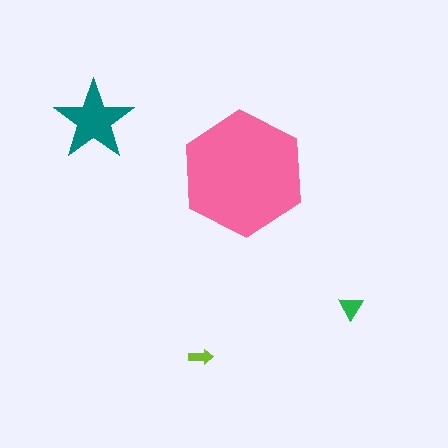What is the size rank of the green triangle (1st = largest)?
3rd.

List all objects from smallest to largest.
The lime arrow, the green triangle, the teal star, the pink hexagon.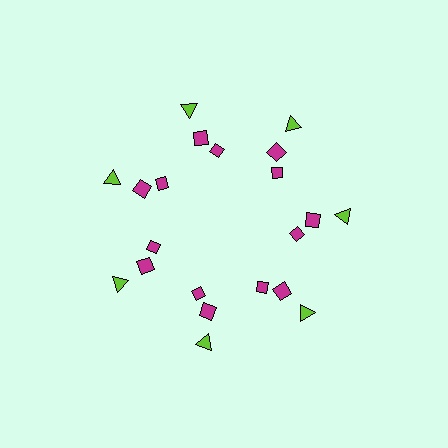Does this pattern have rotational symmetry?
Yes, this pattern has 7-fold rotational symmetry. It looks the same after rotating 51 degrees around the center.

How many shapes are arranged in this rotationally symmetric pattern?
There are 21 shapes, arranged in 7 groups of 3.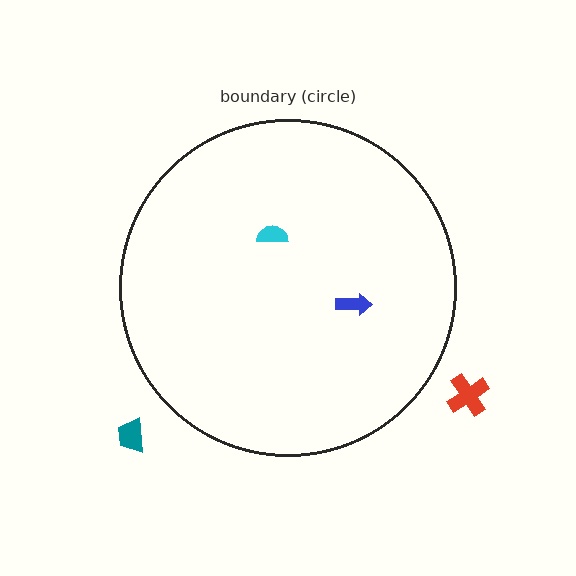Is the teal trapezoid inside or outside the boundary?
Outside.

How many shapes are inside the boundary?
2 inside, 2 outside.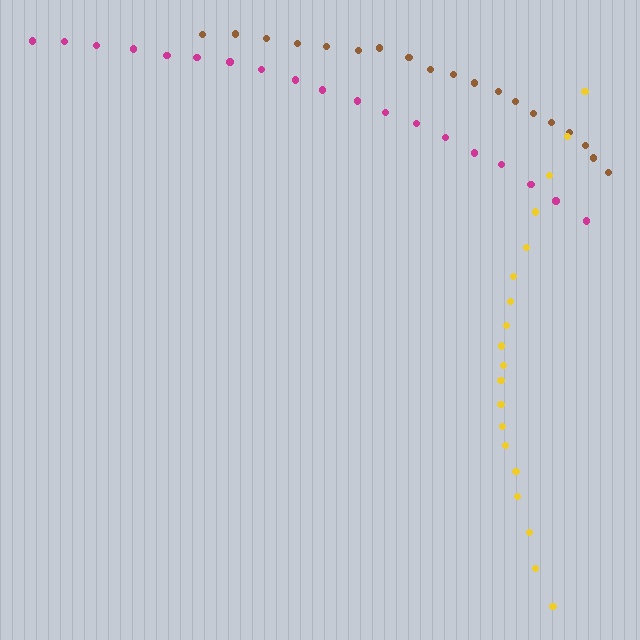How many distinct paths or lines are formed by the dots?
There are 3 distinct paths.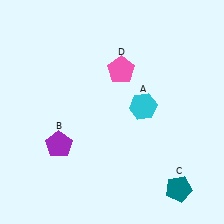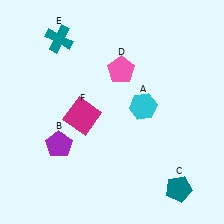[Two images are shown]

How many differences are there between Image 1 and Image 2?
There are 2 differences between the two images.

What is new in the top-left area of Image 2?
A teal cross (E) was added in the top-left area of Image 2.